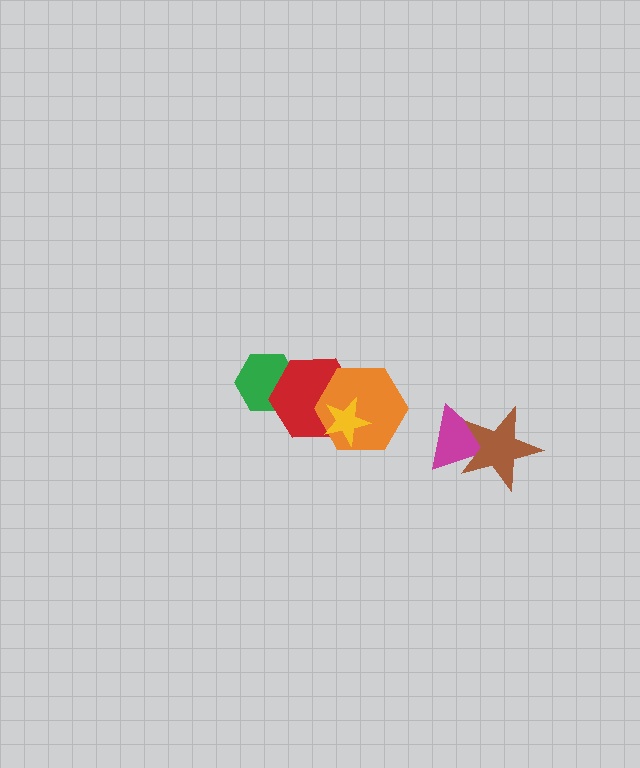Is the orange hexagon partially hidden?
Yes, it is partially covered by another shape.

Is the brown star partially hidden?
No, no other shape covers it.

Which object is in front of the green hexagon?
The red hexagon is in front of the green hexagon.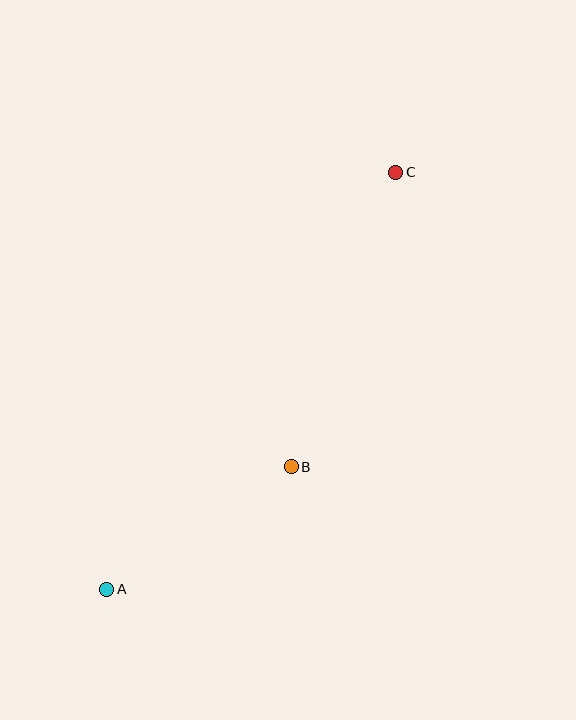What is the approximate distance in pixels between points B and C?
The distance between B and C is approximately 313 pixels.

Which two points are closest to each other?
Points A and B are closest to each other.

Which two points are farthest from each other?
Points A and C are farthest from each other.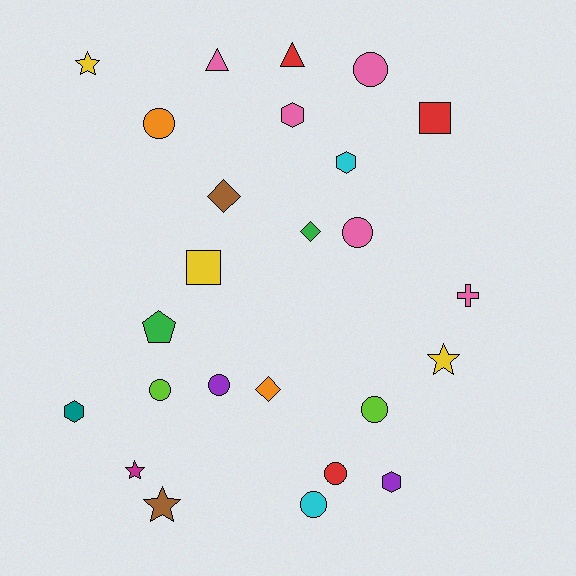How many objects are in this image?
There are 25 objects.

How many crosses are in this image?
There is 1 cross.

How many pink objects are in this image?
There are 5 pink objects.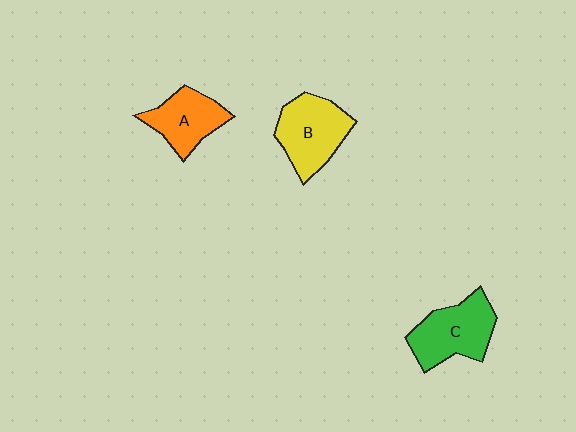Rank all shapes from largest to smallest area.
From largest to smallest: B (yellow), C (green), A (orange).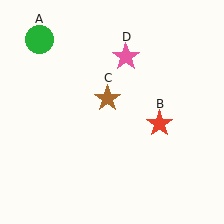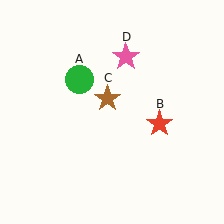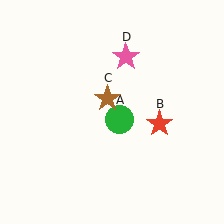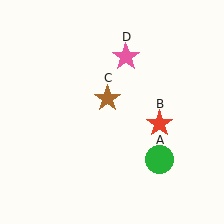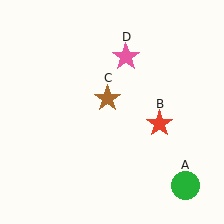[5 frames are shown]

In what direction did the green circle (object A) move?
The green circle (object A) moved down and to the right.